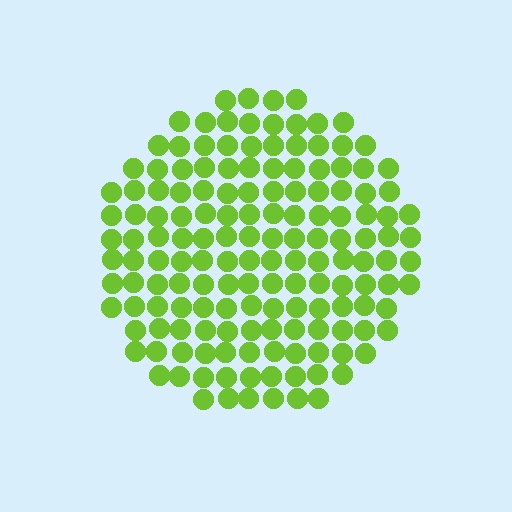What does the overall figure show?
The overall figure shows a circle.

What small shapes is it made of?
It is made of small circles.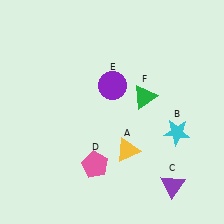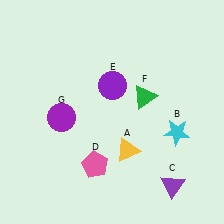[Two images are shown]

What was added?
A purple circle (G) was added in Image 2.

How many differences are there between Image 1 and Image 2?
There is 1 difference between the two images.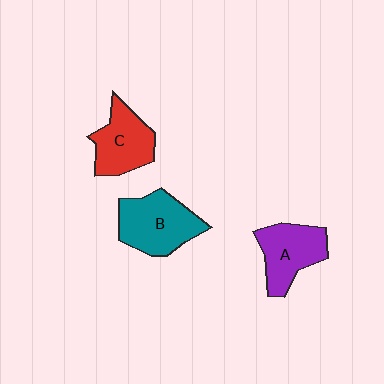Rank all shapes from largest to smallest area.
From largest to smallest: B (teal), A (purple), C (red).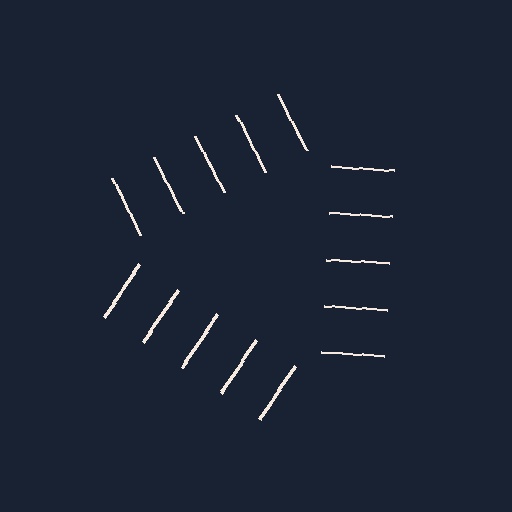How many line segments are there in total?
15 — 5 along each of the 3 edges.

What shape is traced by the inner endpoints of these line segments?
An illusory triangle — the line segments terminate on its edges but no continuous stroke is drawn.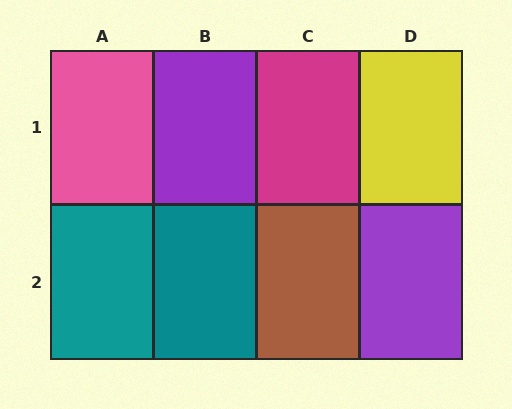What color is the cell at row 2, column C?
Brown.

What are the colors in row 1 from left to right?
Pink, purple, magenta, yellow.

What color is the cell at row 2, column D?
Purple.